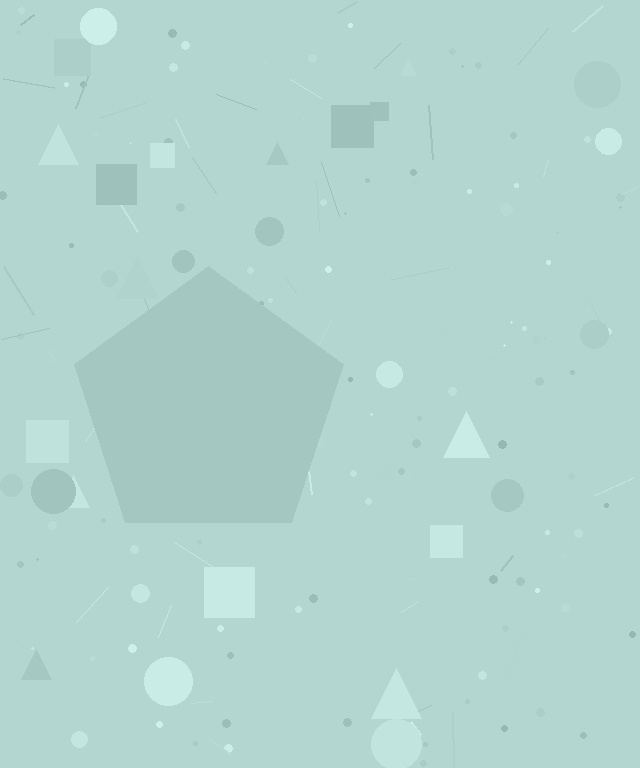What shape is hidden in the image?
A pentagon is hidden in the image.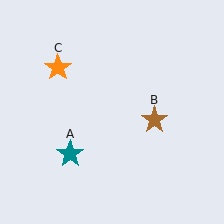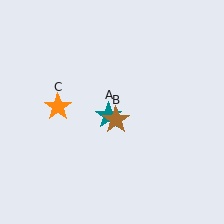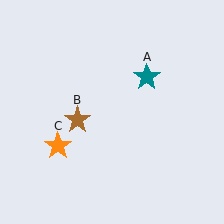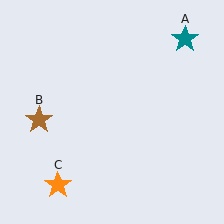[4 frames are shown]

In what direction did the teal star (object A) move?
The teal star (object A) moved up and to the right.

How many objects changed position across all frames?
3 objects changed position: teal star (object A), brown star (object B), orange star (object C).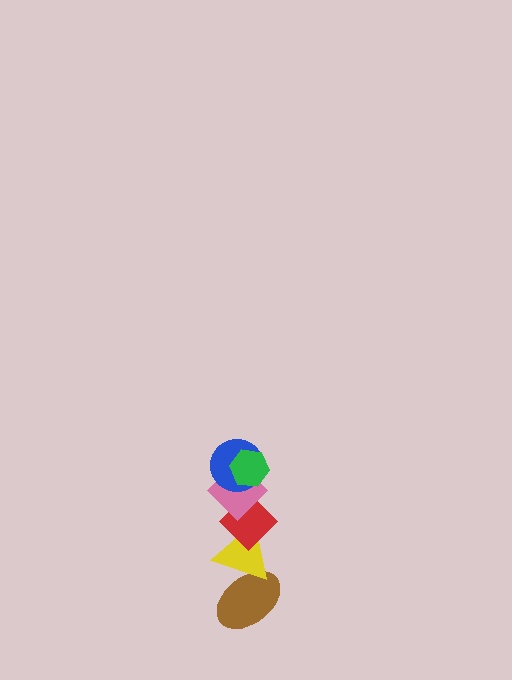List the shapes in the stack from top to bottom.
From top to bottom: the green hexagon, the blue circle, the pink diamond, the red diamond, the yellow triangle, the brown ellipse.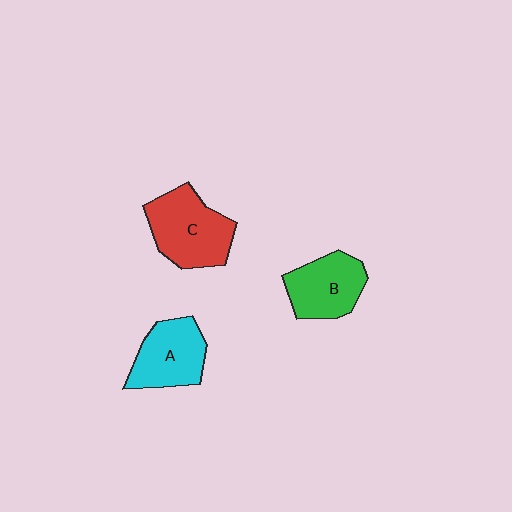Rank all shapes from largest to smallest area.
From largest to smallest: C (red), A (cyan), B (green).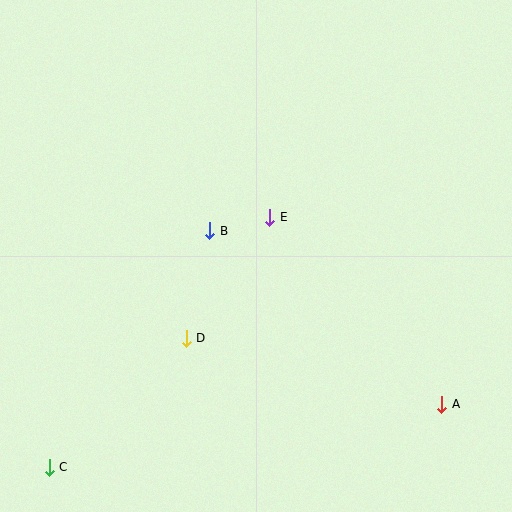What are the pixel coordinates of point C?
Point C is at (49, 467).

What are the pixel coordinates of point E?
Point E is at (270, 217).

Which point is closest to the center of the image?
Point E at (270, 217) is closest to the center.